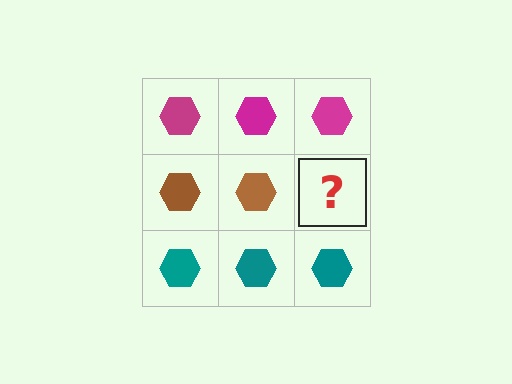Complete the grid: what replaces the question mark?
The question mark should be replaced with a brown hexagon.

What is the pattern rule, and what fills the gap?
The rule is that each row has a consistent color. The gap should be filled with a brown hexagon.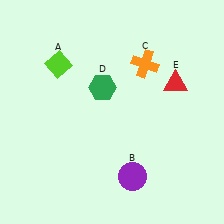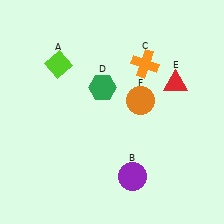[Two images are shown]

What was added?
An orange circle (F) was added in Image 2.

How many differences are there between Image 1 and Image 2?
There is 1 difference between the two images.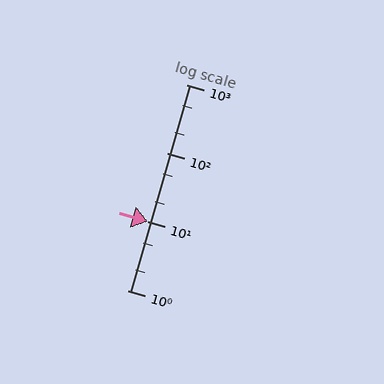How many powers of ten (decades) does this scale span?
The scale spans 3 decades, from 1 to 1000.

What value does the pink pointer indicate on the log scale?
The pointer indicates approximately 10.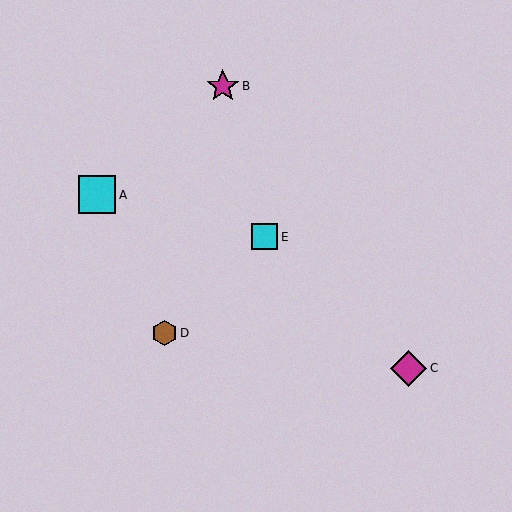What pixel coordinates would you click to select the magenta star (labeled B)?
Click at (223, 86) to select the magenta star B.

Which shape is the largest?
The cyan square (labeled A) is the largest.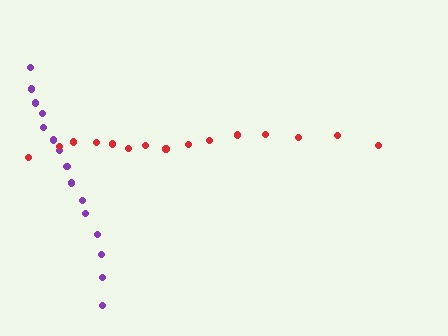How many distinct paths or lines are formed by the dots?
There are 2 distinct paths.